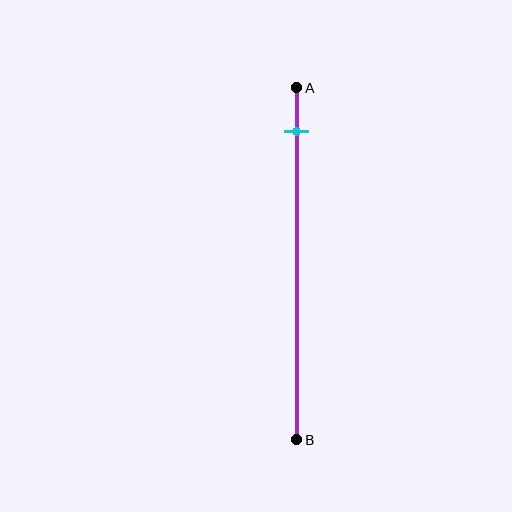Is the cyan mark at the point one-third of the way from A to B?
No, the mark is at about 15% from A, not at the 33% one-third point.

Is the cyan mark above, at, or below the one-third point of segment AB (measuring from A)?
The cyan mark is above the one-third point of segment AB.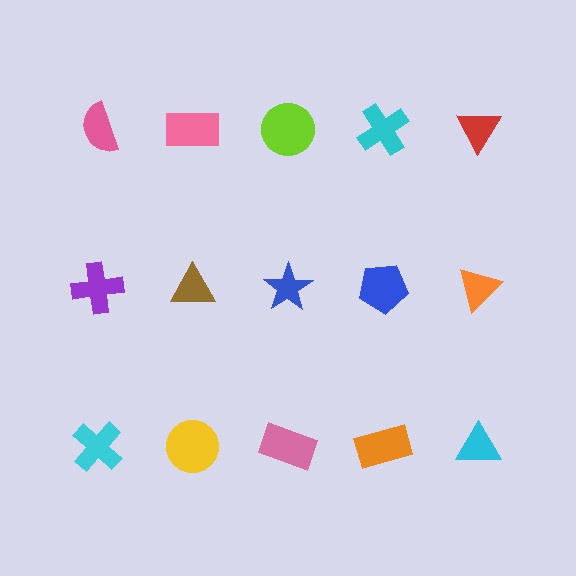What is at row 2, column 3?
A blue star.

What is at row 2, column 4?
A blue pentagon.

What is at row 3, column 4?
An orange rectangle.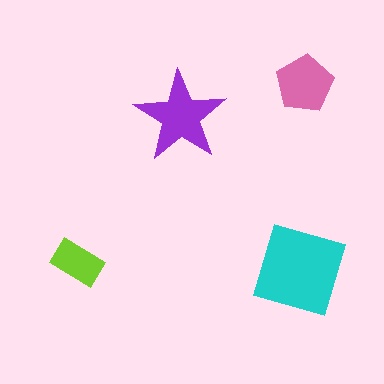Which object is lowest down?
The cyan diamond is bottommost.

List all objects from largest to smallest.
The cyan diamond, the purple star, the pink pentagon, the lime rectangle.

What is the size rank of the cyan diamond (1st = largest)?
1st.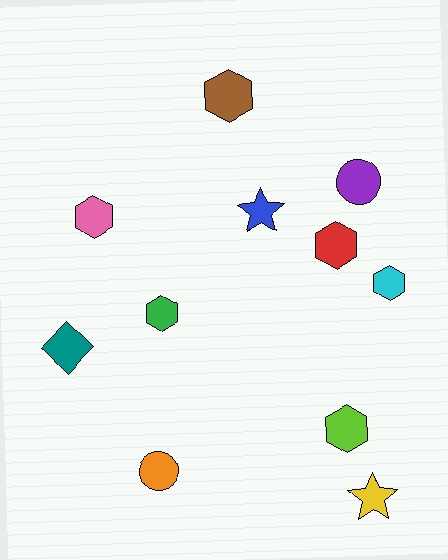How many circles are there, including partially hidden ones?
There are 2 circles.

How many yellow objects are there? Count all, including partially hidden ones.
There is 1 yellow object.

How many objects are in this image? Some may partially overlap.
There are 11 objects.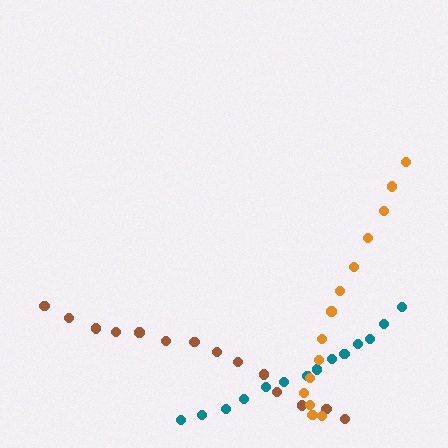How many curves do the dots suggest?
There are 3 distinct paths.